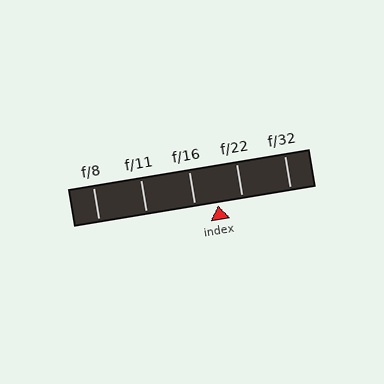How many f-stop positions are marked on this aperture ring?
There are 5 f-stop positions marked.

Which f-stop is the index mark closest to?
The index mark is closest to f/16.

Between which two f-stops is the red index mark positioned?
The index mark is between f/16 and f/22.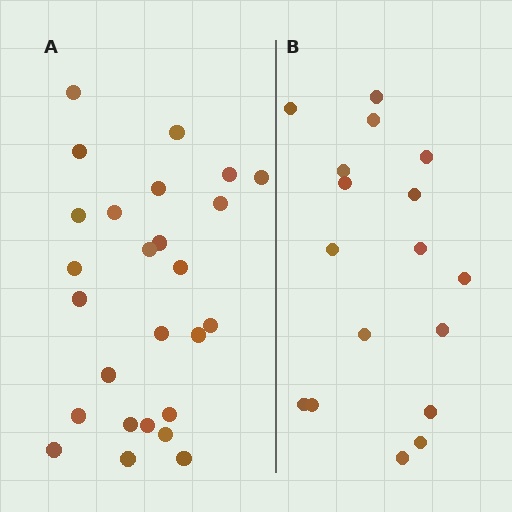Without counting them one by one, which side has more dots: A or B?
Region A (the left region) has more dots.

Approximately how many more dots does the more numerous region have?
Region A has roughly 8 or so more dots than region B.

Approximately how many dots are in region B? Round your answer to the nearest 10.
About 20 dots. (The exact count is 17, which rounds to 20.)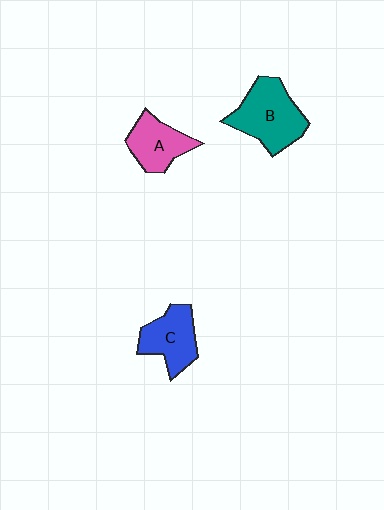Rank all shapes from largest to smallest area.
From largest to smallest: B (teal), C (blue), A (pink).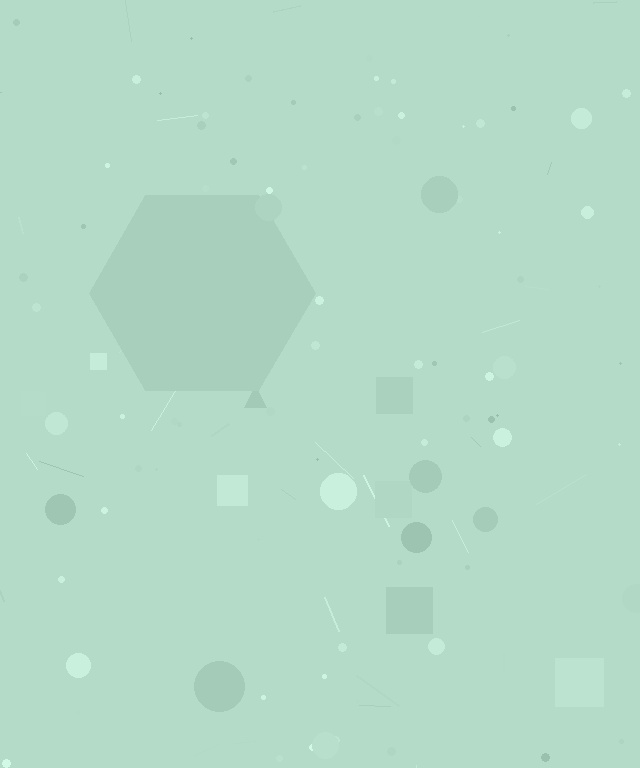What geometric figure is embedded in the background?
A hexagon is embedded in the background.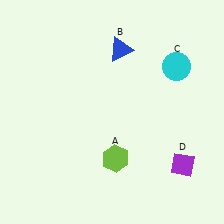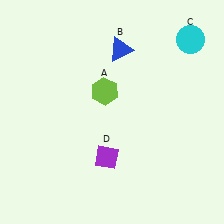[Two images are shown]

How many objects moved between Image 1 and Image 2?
3 objects moved between the two images.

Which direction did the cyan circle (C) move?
The cyan circle (C) moved up.